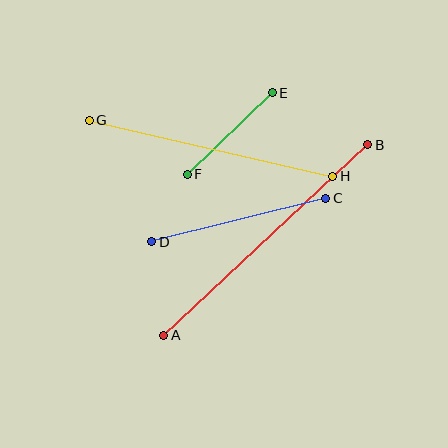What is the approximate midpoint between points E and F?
The midpoint is at approximately (230, 134) pixels.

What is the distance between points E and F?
The distance is approximately 118 pixels.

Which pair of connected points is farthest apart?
Points A and B are farthest apart.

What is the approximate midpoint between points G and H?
The midpoint is at approximately (211, 148) pixels.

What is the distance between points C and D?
The distance is approximately 179 pixels.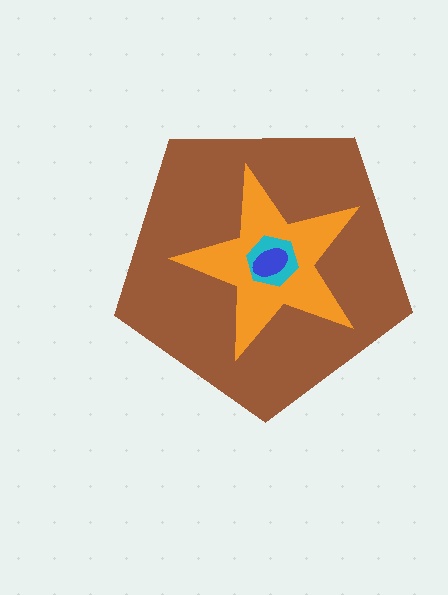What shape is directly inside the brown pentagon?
The orange star.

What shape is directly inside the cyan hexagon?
The blue ellipse.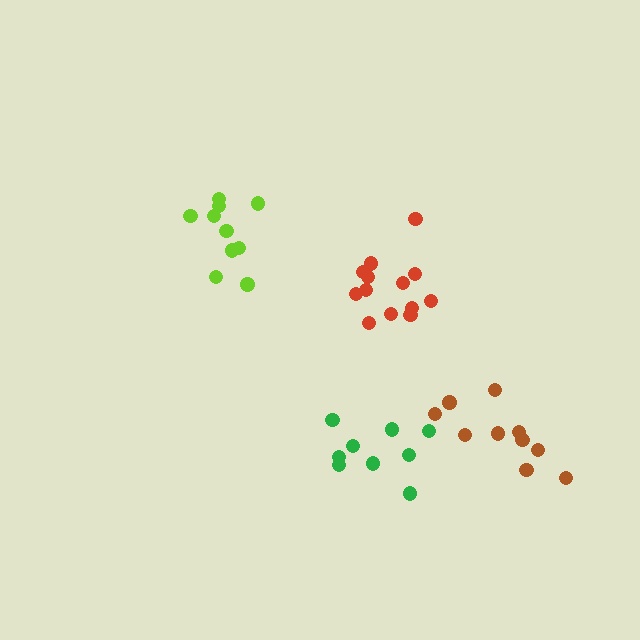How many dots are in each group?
Group 1: 10 dots, Group 2: 13 dots, Group 3: 9 dots, Group 4: 10 dots (42 total).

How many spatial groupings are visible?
There are 4 spatial groupings.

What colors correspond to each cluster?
The clusters are colored: lime, red, green, brown.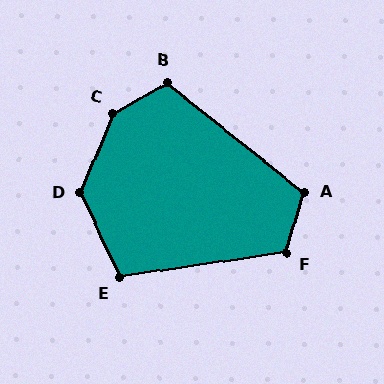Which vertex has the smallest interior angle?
E, at approximately 107 degrees.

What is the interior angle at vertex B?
Approximately 112 degrees (obtuse).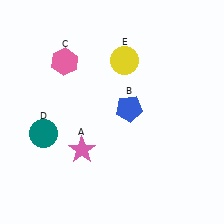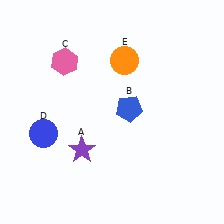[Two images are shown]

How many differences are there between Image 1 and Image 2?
There are 3 differences between the two images.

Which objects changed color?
A changed from pink to purple. D changed from teal to blue. E changed from yellow to orange.